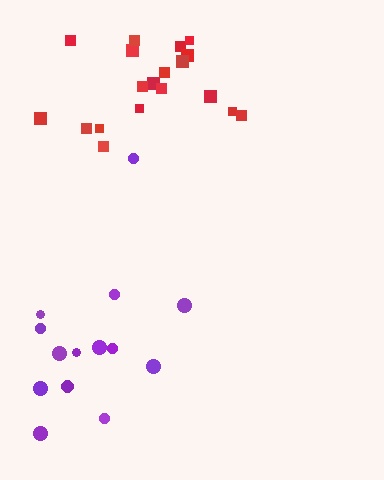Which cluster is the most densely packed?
Red.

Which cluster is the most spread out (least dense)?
Purple.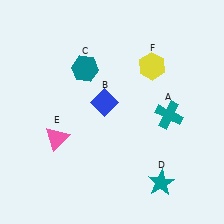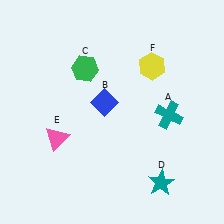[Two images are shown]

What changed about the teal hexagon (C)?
In Image 1, C is teal. In Image 2, it changed to green.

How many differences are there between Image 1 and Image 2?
There is 1 difference between the two images.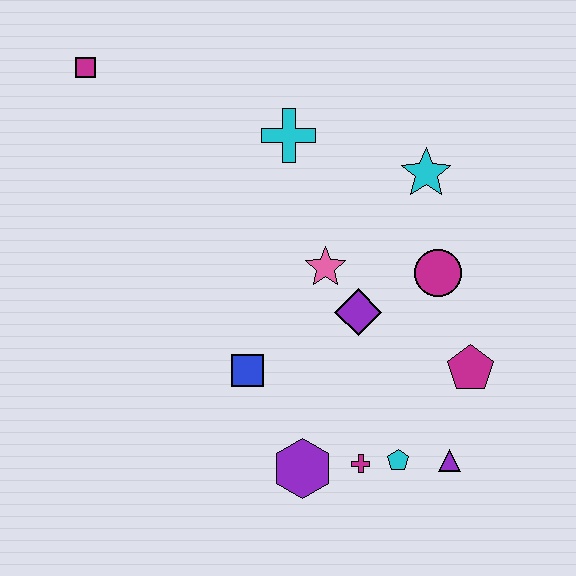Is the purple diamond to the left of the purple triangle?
Yes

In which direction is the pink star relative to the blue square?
The pink star is above the blue square.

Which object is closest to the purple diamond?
The pink star is closest to the purple diamond.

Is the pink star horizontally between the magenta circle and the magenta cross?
No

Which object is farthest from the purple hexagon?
The magenta square is farthest from the purple hexagon.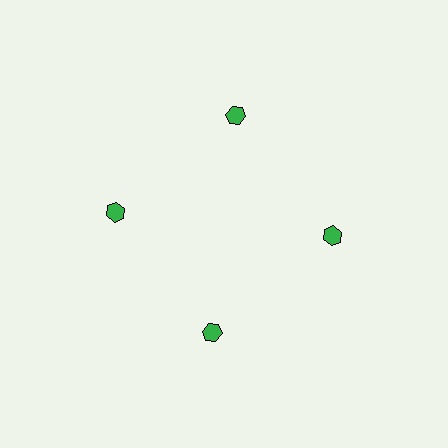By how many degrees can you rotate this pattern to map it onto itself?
The pattern maps onto itself every 90 degrees of rotation.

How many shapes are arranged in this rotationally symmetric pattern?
There are 4 shapes, arranged in 4 groups of 1.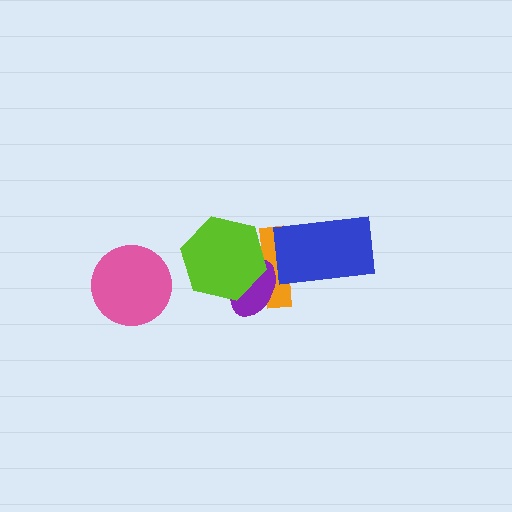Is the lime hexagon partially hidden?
No, no other shape covers it.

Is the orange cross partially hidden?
Yes, it is partially covered by another shape.